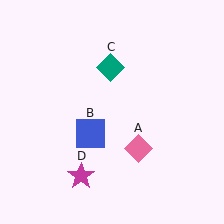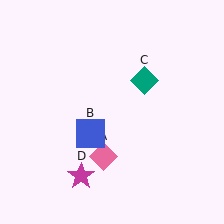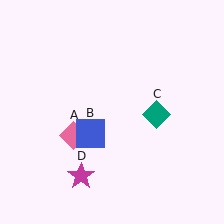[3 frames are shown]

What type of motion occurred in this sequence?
The pink diamond (object A), teal diamond (object C) rotated clockwise around the center of the scene.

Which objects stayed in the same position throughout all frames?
Blue square (object B) and magenta star (object D) remained stationary.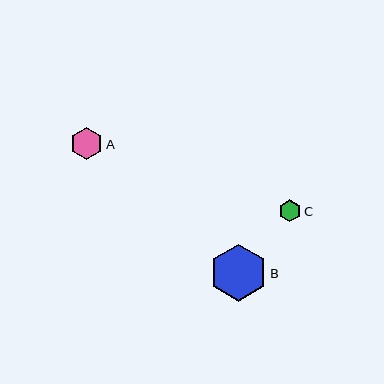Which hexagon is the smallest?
Hexagon C is the smallest with a size of approximately 22 pixels.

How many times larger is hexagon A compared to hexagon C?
Hexagon A is approximately 1.4 times the size of hexagon C.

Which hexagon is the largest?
Hexagon B is the largest with a size of approximately 57 pixels.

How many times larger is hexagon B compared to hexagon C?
Hexagon B is approximately 2.5 times the size of hexagon C.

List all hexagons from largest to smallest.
From largest to smallest: B, A, C.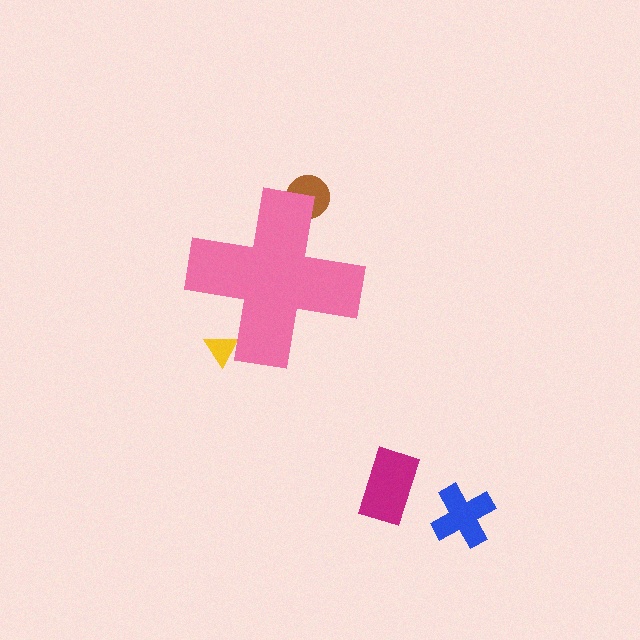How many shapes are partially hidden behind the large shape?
2 shapes are partially hidden.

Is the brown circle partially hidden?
Yes, the brown circle is partially hidden behind the pink cross.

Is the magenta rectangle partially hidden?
No, the magenta rectangle is fully visible.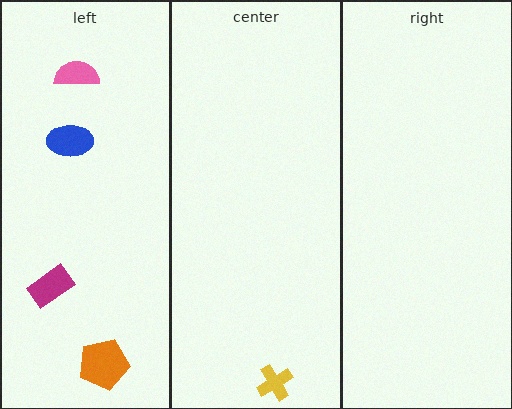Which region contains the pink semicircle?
The left region.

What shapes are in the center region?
The yellow cross.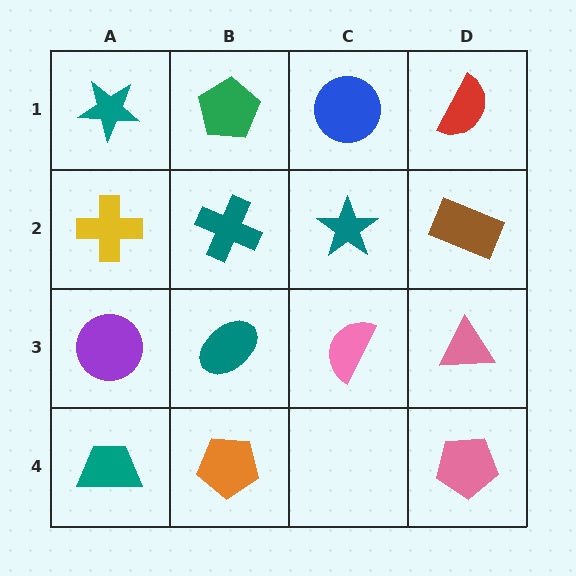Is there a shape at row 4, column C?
No, that cell is empty.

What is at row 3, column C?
A pink semicircle.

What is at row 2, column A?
A yellow cross.